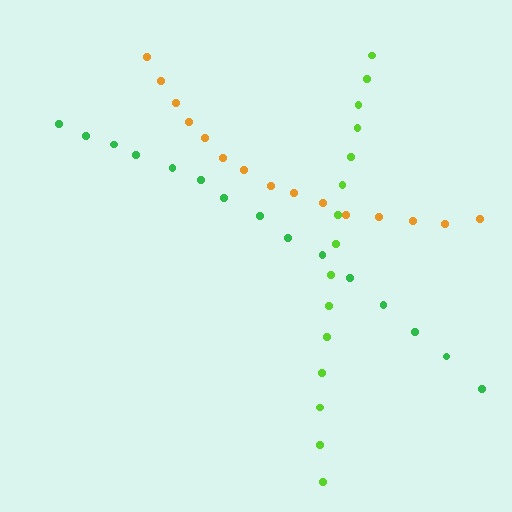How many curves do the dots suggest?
There are 3 distinct paths.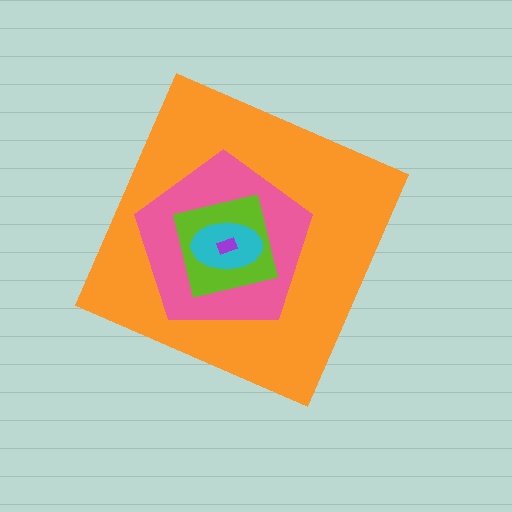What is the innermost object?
The purple rectangle.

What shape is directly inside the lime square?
The cyan ellipse.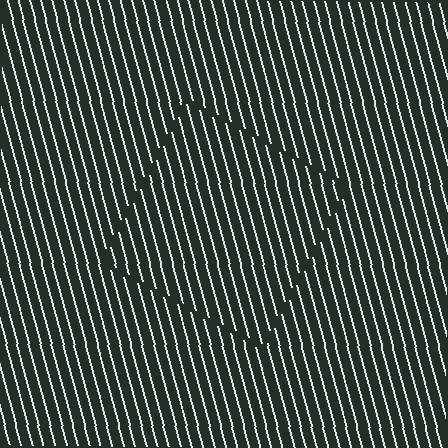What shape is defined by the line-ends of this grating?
An illusory square. The interior of the shape contains the same grating, shifted by half a period — the contour is defined by the phase discontinuity where line-ends from the inner and outer gratings abut.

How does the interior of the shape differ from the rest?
The interior of the shape contains the same grating, shifted by half a period — the contour is defined by the phase discontinuity where line-ends from the inner and outer gratings abut.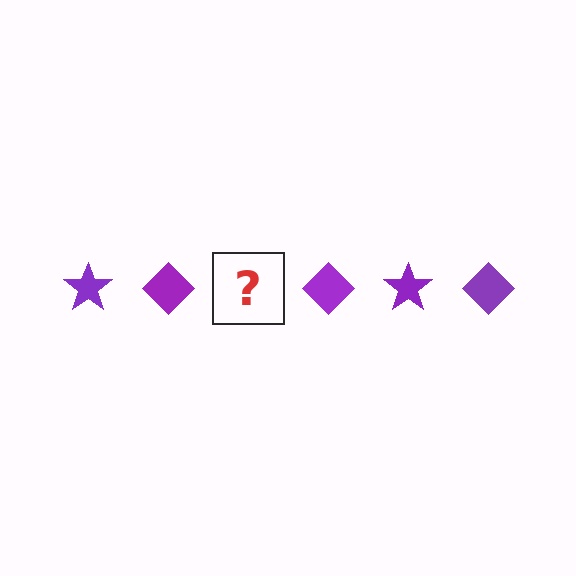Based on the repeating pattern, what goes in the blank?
The blank should be a purple star.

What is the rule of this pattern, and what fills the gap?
The rule is that the pattern cycles through star, diamond shapes in purple. The gap should be filled with a purple star.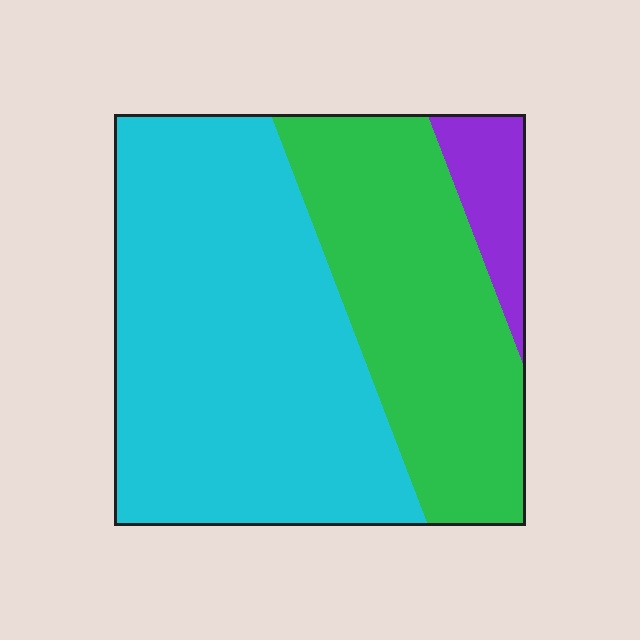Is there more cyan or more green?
Cyan.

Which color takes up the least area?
Purple, at roughly 5%.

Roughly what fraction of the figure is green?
Green covers about 35% of the figure.